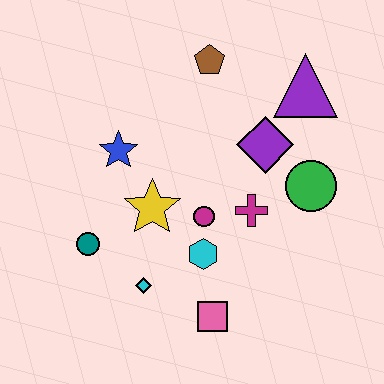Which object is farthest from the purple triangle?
The teal circle is farthest from the purple triangle.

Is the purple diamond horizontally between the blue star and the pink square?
No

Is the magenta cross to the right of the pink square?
Yes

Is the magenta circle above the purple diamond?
No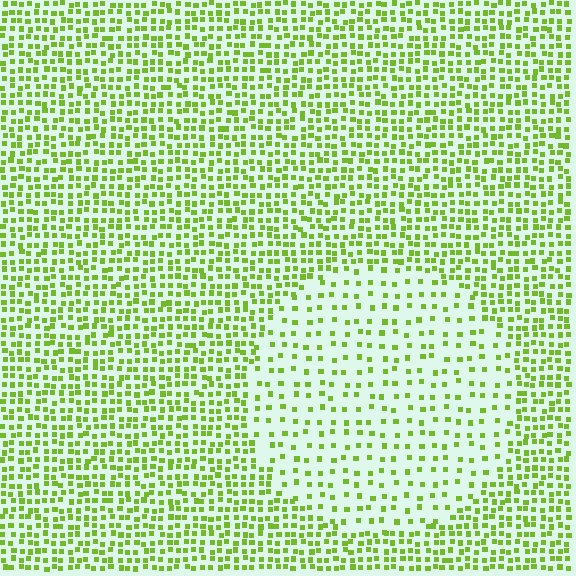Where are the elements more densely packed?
The elements are more densely packed outside the circle boundary.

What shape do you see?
I see a circle.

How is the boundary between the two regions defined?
The boundary is defined by a change in element density (approximately 2.3x ratio). All elements are the same color, size, and shape.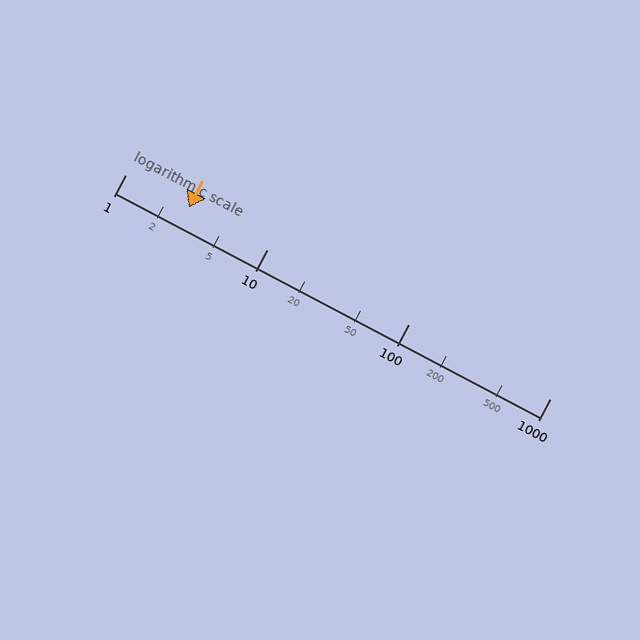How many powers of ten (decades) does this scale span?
The scale spans 3 decades, from 1 to 1000.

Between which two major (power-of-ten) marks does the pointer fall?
The pointer is between 1 and 10.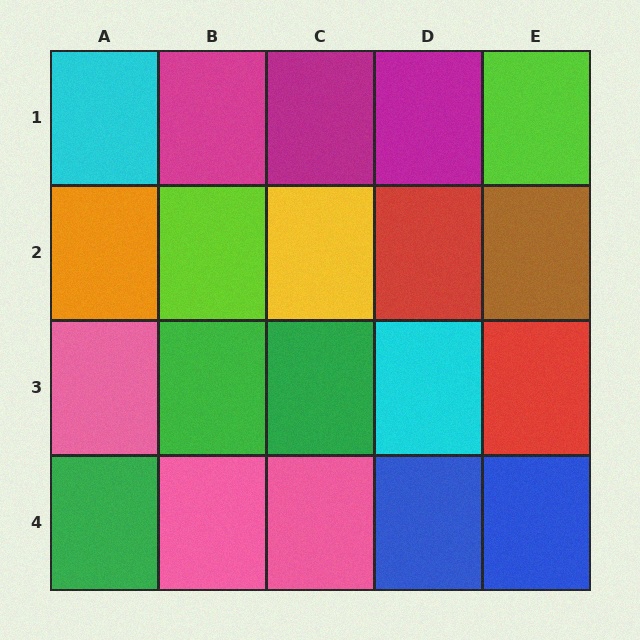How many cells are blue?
2 cells are blue.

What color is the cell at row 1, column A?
Cyan.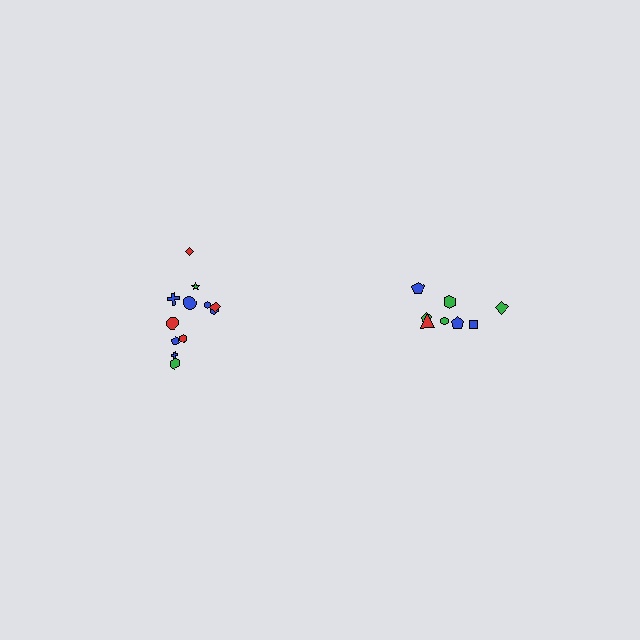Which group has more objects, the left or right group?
The left group.